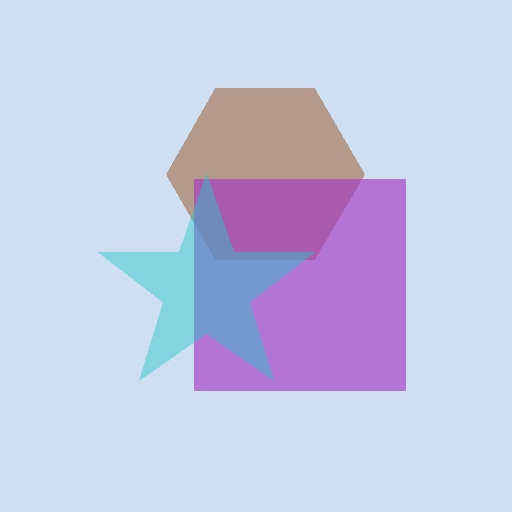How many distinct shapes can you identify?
There are 3 distinct shapes: a brown hexagon, a purple square, a cyan star.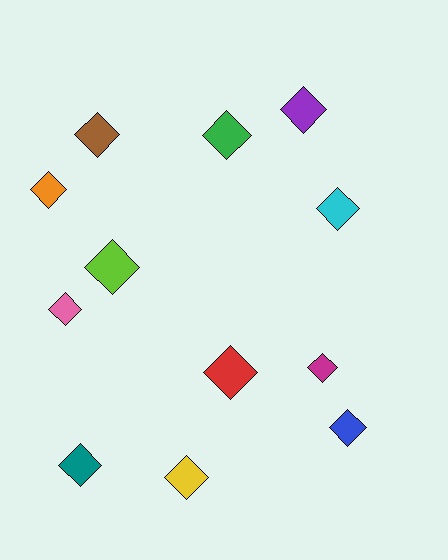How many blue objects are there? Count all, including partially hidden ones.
There is 1 blue object.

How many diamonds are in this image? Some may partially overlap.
There are 12 diamonds.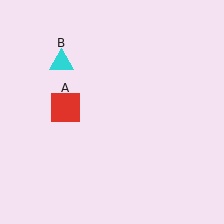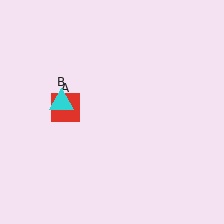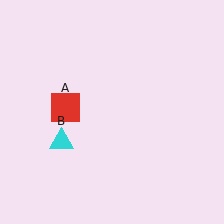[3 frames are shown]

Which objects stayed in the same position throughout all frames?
Red square (object A) remained stationary.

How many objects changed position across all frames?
1 object changed position: cyan triangle (object B).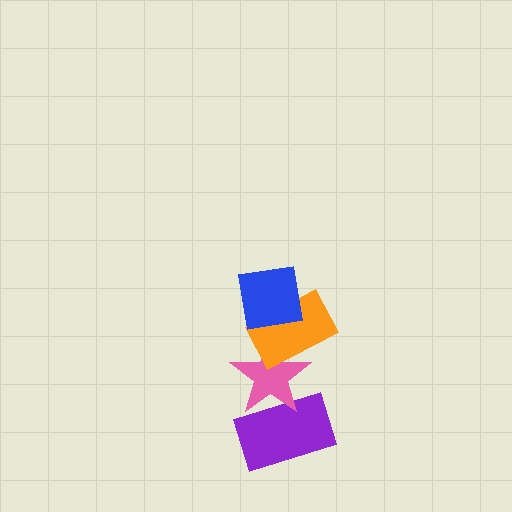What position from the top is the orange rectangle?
The orange rectangle is 2nd from the top.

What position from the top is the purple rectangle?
The purple rectangle is 4th from the top.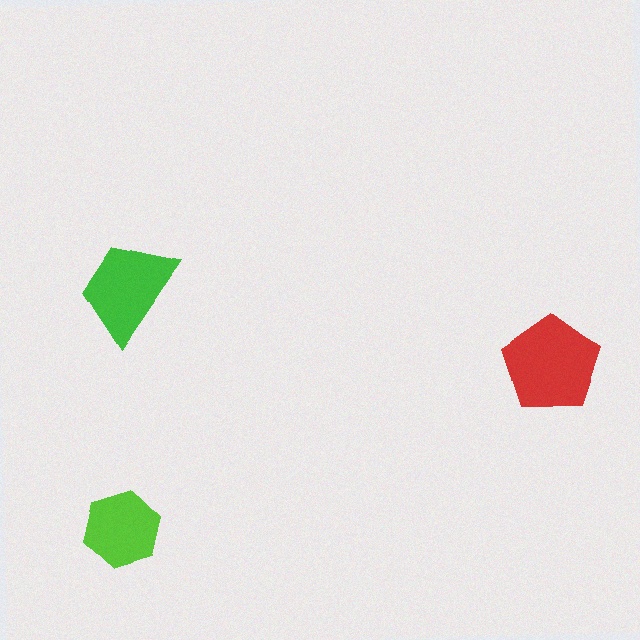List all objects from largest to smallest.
The red pentagon, the green trapezoid, the lime hexagon.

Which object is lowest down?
The lime hexagon is bottommost.